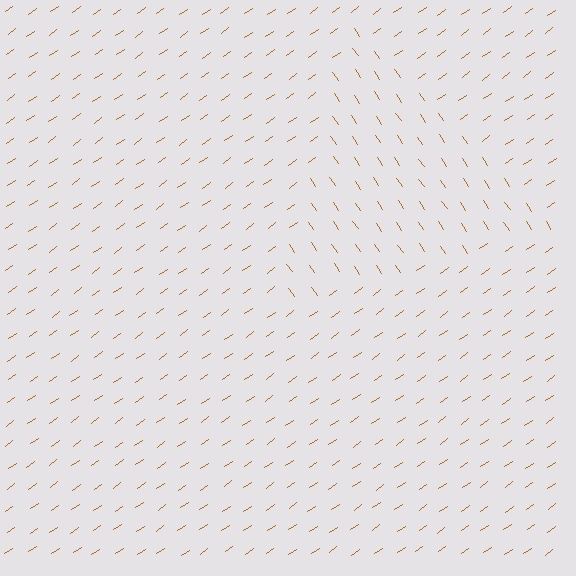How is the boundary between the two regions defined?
The boundary is defined purely by a change in line orientation (approximately 89 degrees difference). All lines are the same color and thickness.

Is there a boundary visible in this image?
Yes, there is a texture boundary formed by a change in line orientation.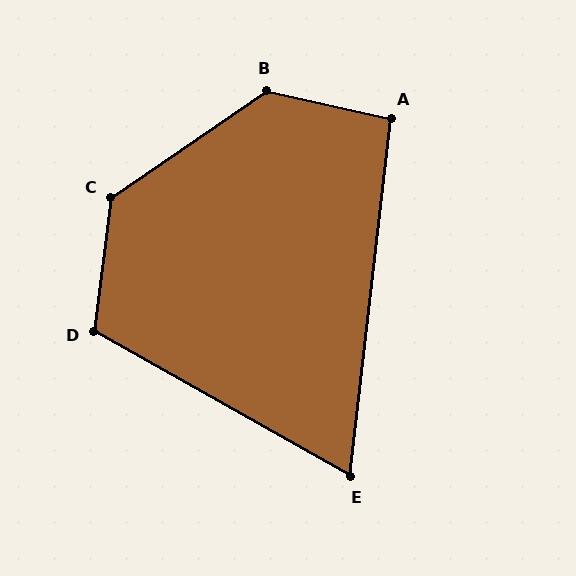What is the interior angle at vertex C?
Approximately 132 degrees (obtuse).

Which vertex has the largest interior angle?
B, at approximately 133 degrees.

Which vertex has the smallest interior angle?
E, at approximately 67 degrees.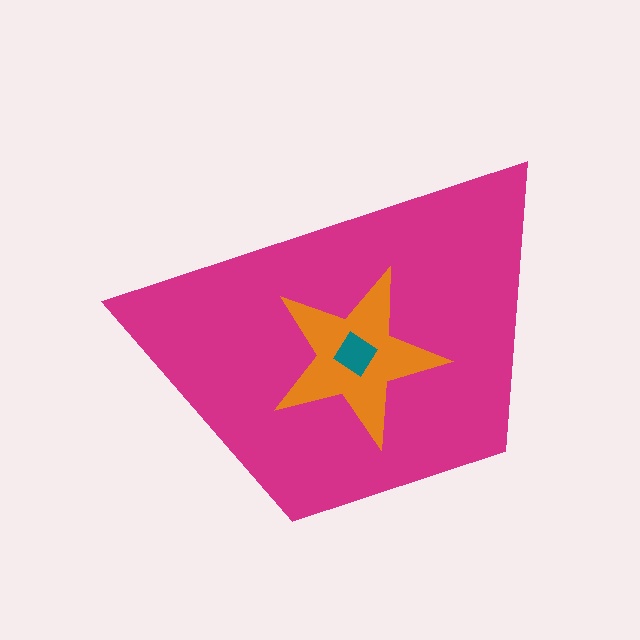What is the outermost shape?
The magenta trapezoid.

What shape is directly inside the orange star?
The teal diamond.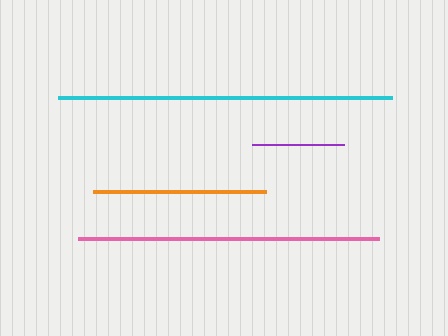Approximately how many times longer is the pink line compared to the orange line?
The pink line is approximately 1.7 times the length of the orange line.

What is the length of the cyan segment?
The cyan segment is approximately 333 pixels long.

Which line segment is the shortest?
The purple line is the shortest at approximately 92 pixels.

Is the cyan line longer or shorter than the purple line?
The cyan line is longer than the purple line.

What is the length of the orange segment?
The orange segment is approximately 173 pixels long.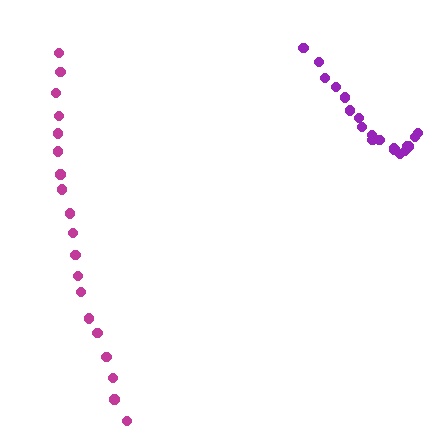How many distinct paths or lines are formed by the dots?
There are 2 distinct paths.